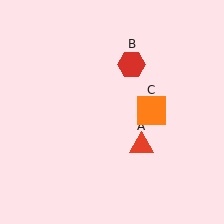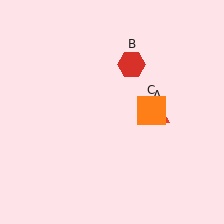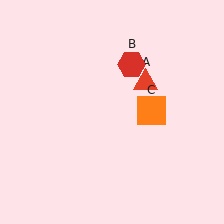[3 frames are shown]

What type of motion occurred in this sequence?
The red triangle (object A) rotated counterclockwise around the center of the scene.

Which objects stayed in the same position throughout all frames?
Red hexagon (object B) and orange square (object C) remained stationary.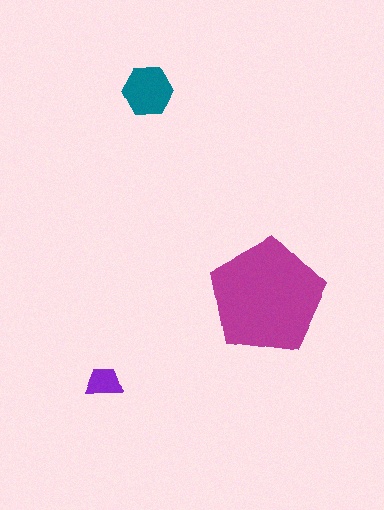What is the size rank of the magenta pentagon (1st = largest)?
1st.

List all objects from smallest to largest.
The purple trapezoid, the teal hexagon, the magenta pentagon.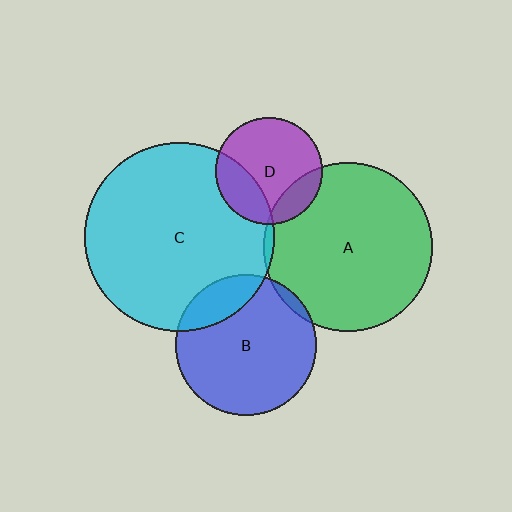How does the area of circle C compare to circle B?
Approximately 1.8 times.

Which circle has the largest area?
Circle C (cyan).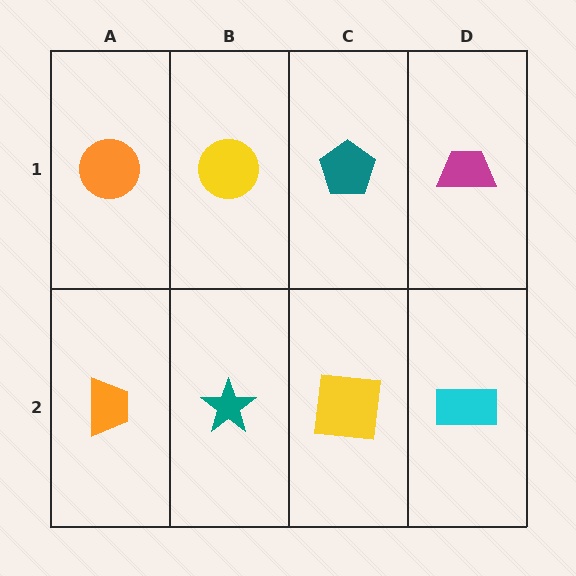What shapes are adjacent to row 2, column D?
A magenta trapezoid (row 1, column D), a yellow square (row 2, column C).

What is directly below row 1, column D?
A cyan rectangle.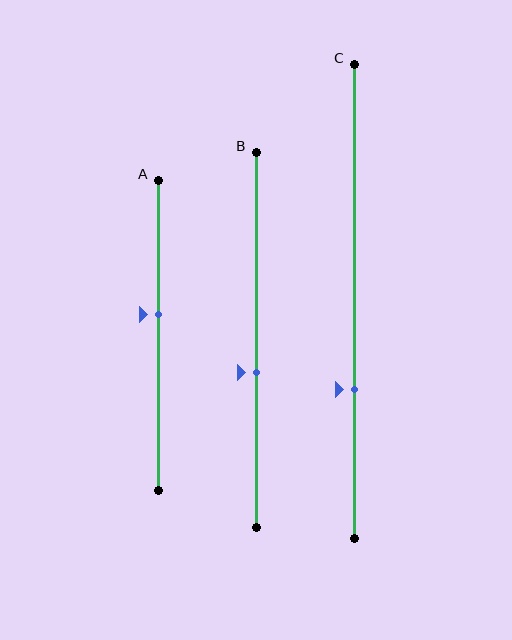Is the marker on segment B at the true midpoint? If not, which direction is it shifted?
No, the marker on segment B is shifted downward by about 9% of the segment length.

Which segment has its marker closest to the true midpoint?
Segment A has its marker closest to the true midpoint.